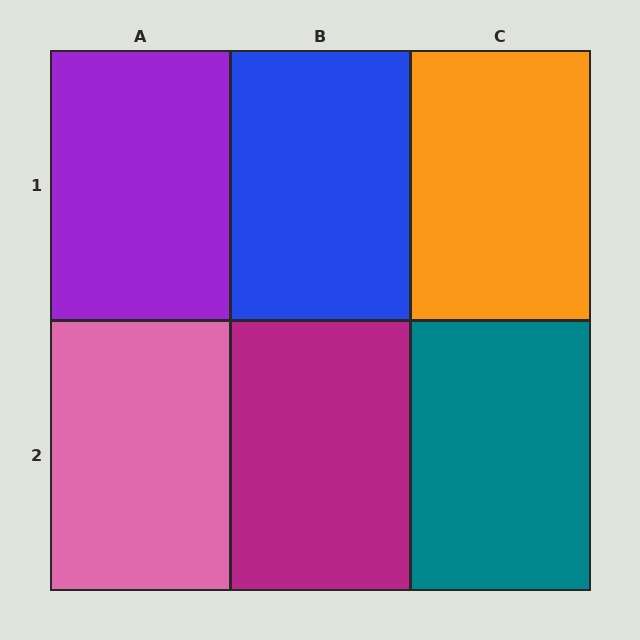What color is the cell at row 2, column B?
Magenta.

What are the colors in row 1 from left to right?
Purple, blue, orange.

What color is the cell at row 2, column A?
Pink.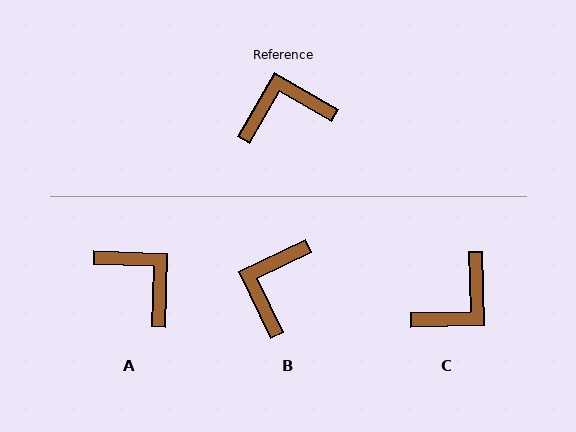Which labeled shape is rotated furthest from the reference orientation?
C, about 149 degrees away.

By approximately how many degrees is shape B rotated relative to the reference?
Approximately 55 degrees counter-clockwise.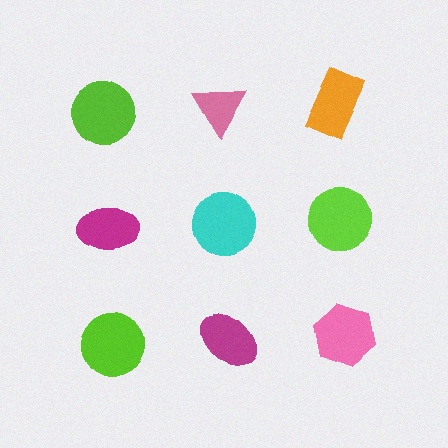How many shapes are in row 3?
3 shapes.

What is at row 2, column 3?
A lime circle.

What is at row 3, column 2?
A magenta ellipse.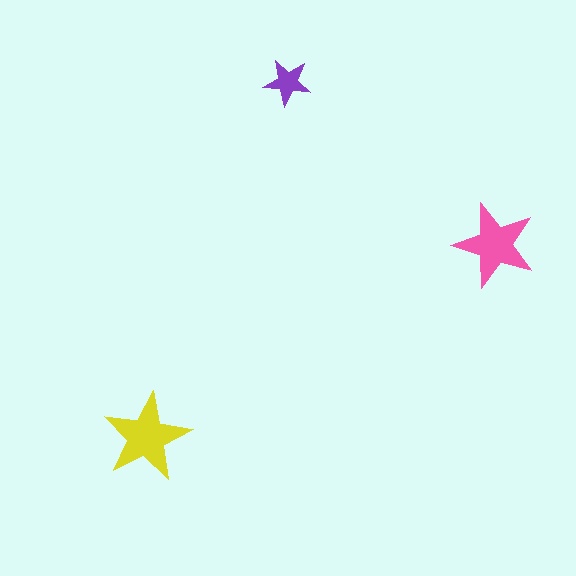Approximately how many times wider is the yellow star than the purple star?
About 2 times wider.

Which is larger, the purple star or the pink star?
The pink one.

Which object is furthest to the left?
The yellow star is leftmost.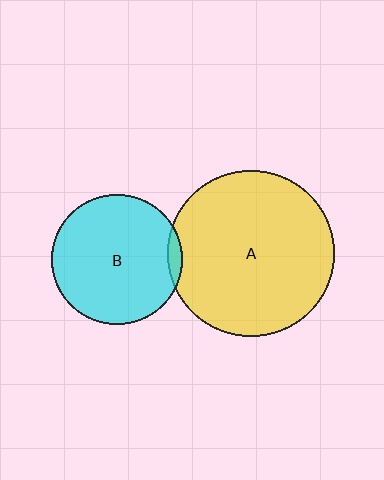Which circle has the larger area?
Circle A (yellow).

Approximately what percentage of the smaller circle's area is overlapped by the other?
Approximately 5%.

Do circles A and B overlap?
Yes.